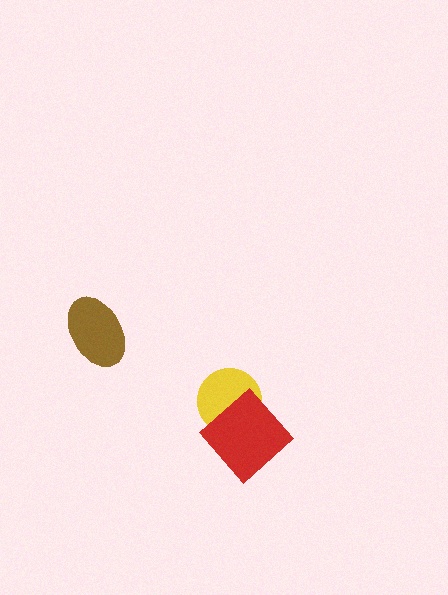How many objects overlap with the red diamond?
1 object overlaps with the red diamond.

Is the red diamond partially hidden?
No, no other shape covers it.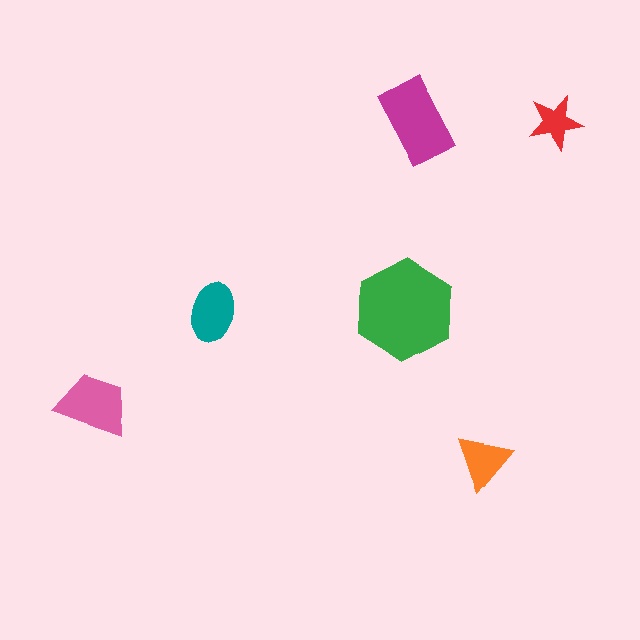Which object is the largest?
The green hexagon.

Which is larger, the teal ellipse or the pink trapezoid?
The pink trapezoid.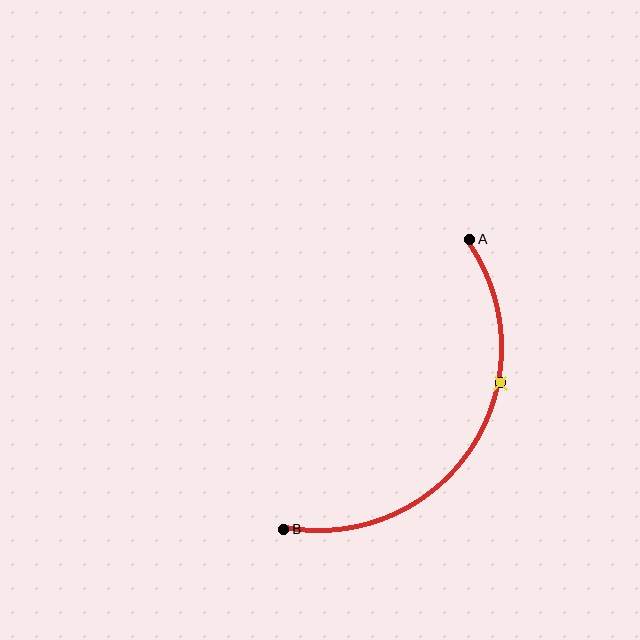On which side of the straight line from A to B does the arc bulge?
The arc bulges to the right of the straight line connecting A and B.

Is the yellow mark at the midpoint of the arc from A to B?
No. The yellow mark lies on the arc but is closer to endpoint A. The arc midpoint would be at the point on the curve equidistant along the arc from both A and B.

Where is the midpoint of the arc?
The arc midpoint is the point on the curve farthest from the straight line joining A and B. It sits to the right of that line.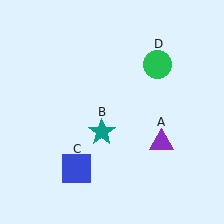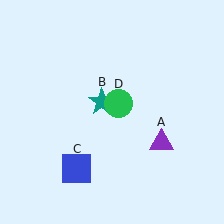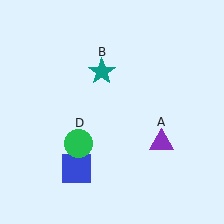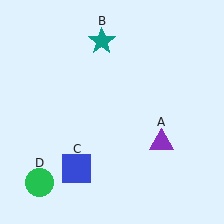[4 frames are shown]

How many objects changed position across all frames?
2 objects changed position: teal star (object B), green circle (object D).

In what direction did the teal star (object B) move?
The teal star (object B) moved up.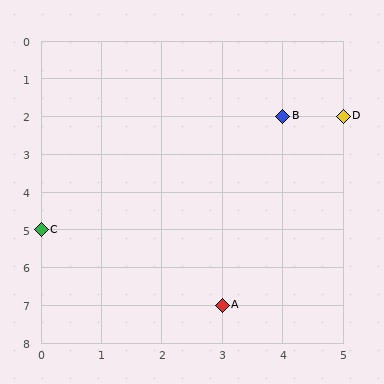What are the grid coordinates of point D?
Point D is at grid coordinates (5, 2).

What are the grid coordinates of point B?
Point B is at grid coordinates (4, 2).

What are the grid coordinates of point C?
Point C is at grid coordinates (0, 5).